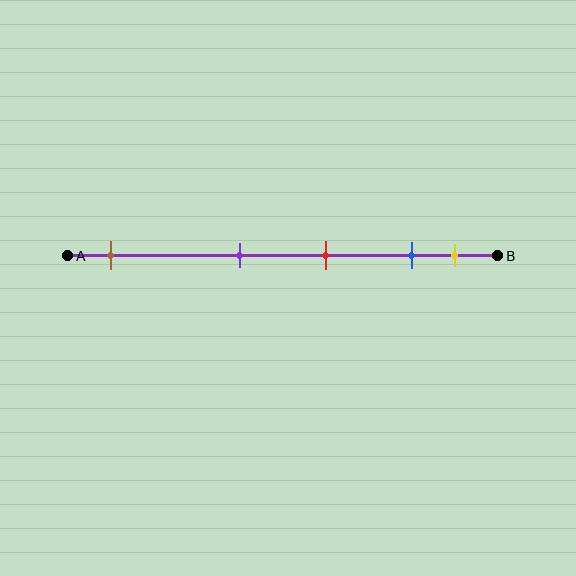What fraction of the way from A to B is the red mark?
The red mark is approximately 60% (0.6) of the way from A to B.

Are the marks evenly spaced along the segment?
No, the marks are not evenly spaced.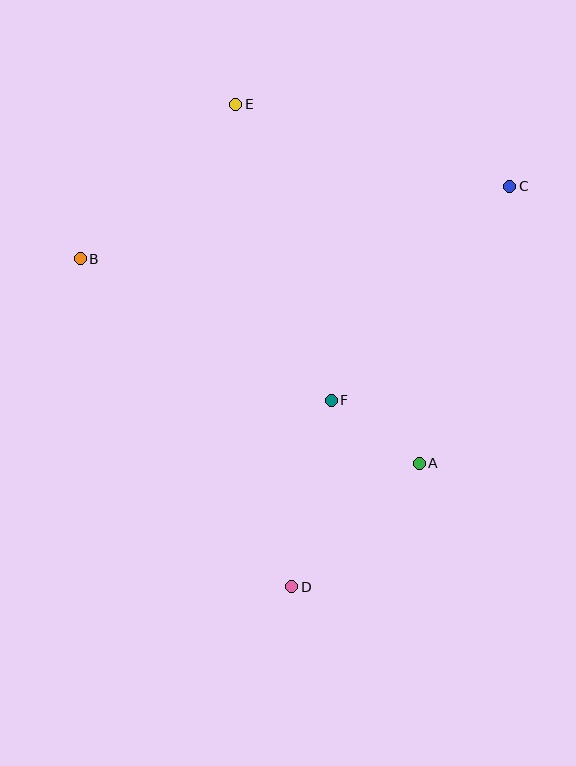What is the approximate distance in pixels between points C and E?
The distance between C and E is approximately 286 pixels.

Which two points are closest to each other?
Points A and F are closest to each other.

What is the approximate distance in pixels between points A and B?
The distance between A and B is approximately 396 pixels.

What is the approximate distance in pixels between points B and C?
The distance between B and C is approximately 436 pixels.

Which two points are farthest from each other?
Points D and E are farthest from each other.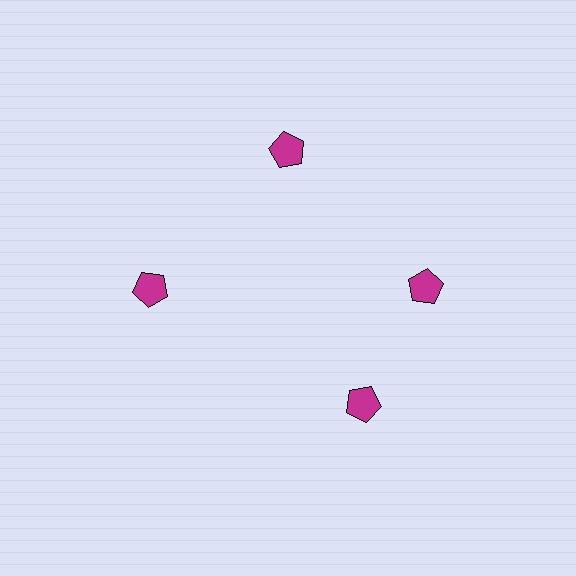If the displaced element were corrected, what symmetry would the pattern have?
It would have 4-fold rotational symmetry — the pattern would map onto itself every 90 degrees.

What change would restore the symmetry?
The symmetry would be restored by rotating it back into even spacing with its neighbors so that all 4 pentagons sit at equal angles and equal distance from the center.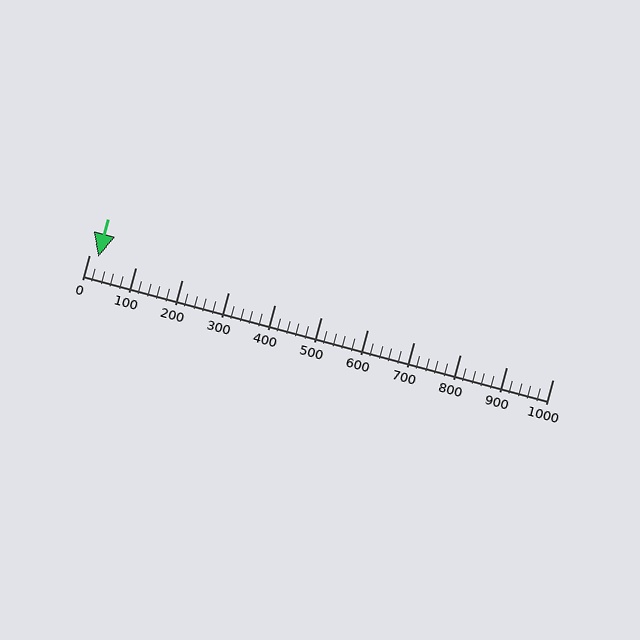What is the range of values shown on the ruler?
The ruler shows values from 0 to 1000.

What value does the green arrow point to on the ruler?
The green arrow points to approximately 20.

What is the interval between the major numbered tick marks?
The major tick marks are spaced 100 units apart.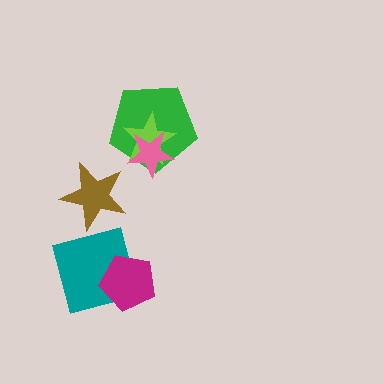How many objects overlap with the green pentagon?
2 objects overlap with the green pentagon.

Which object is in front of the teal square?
The magenta pentagon is in front of the teal square.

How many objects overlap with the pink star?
2 objects overlap with the pink star.